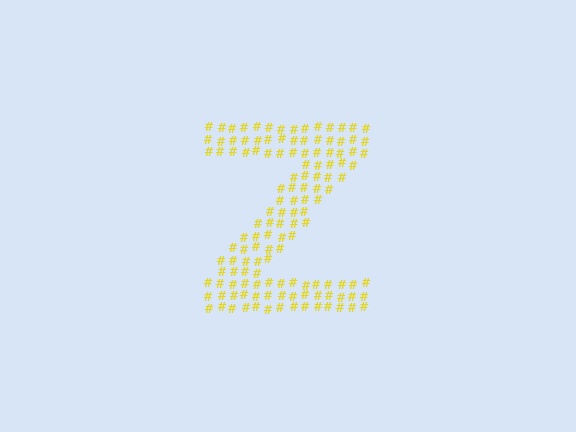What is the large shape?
The large shape is the letter Z.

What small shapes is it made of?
It is made of small hash symbols.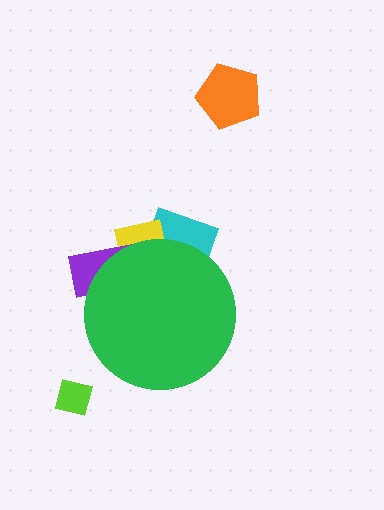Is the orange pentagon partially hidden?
No, the orange pentagon is fully visible.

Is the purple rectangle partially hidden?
Yes, the purple rectangle is partially hidden behind the green circle.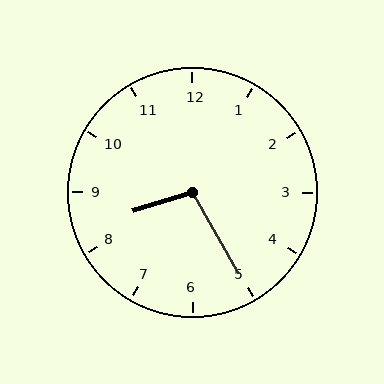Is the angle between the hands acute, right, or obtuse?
It is obtuse.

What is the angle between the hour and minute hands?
Approximately 102 degrees.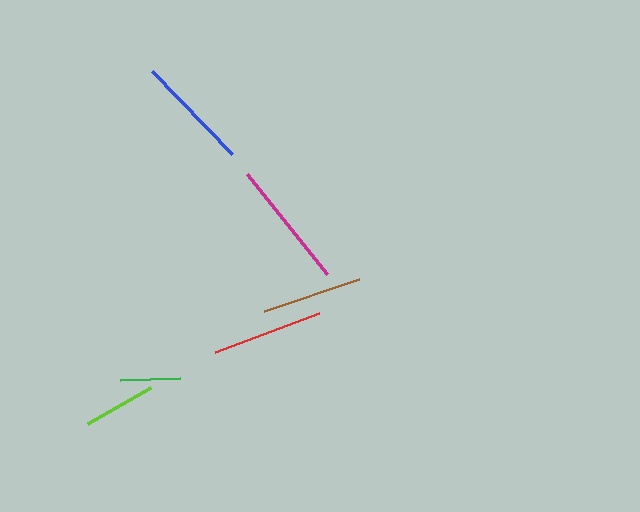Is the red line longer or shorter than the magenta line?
The magenta line is longer than the red line.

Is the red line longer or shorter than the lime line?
The red line is longer than the lime line.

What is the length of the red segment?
The red segment is approximately 112 pixels long.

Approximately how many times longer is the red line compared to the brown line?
The red line is approximately 1.1 times the length of the brown line.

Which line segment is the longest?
The magenta line is the longest at approximately 128 pixels.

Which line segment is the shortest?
The green line is the shortest at approximately 61 pixels.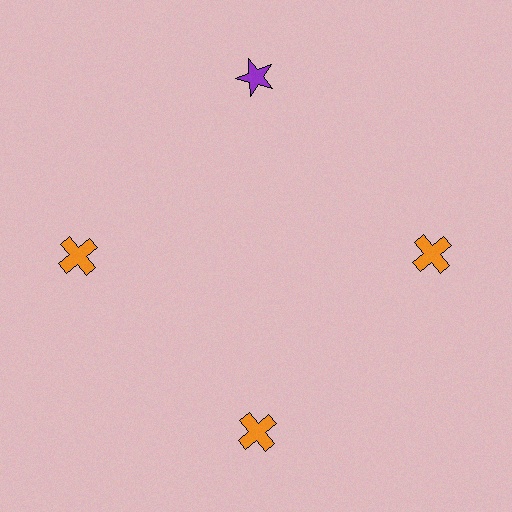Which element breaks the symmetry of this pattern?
The purple star at roughly the 12 o'clock position breaks the symmetry. All other shapes are orange crosses.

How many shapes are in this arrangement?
There are 4 shapes arranged in a ring pattern.